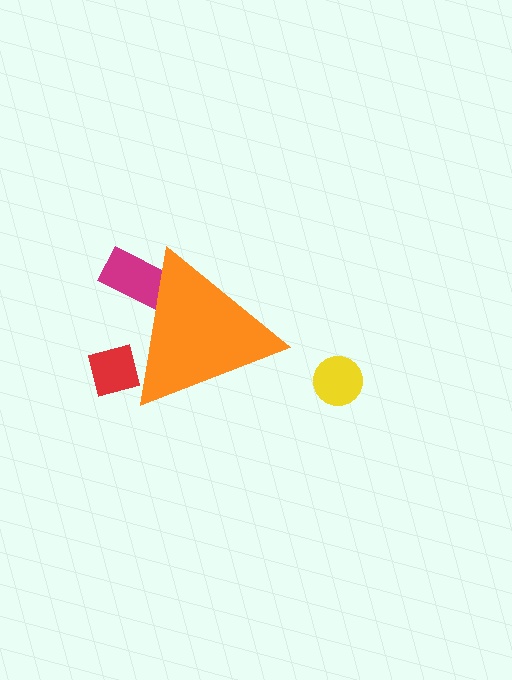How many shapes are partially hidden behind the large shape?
2 shapes are partially hidden.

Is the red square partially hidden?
Yes, the red square is partially hidden behind the orange triangle.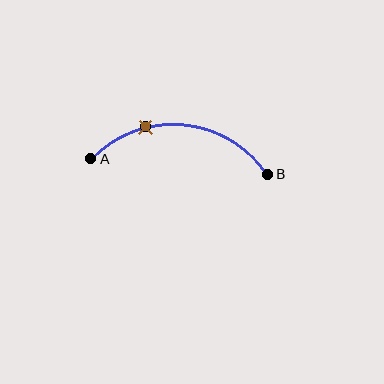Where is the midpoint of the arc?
The arc midpoint is the point on the curve farthest from the straight line joining A and B. It sits above that line.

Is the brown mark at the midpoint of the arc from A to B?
No. The brown mark lies on the arc but is closer to endpoint A. The arc midpoint would be at the point on the curve equidistant along the arc from both A and B.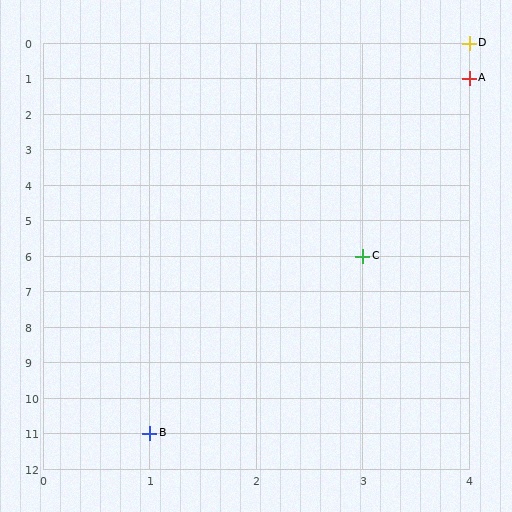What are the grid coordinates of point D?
Point D is at grid coordinates (4, 0).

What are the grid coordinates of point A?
Point A is at grid coordinates (4, 1).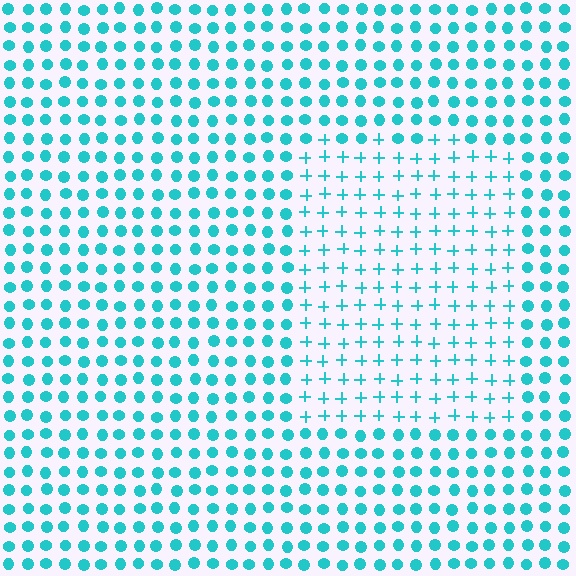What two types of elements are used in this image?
The image uses plus signs inside the rectangle region and circles outside it.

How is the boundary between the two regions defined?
The boundary is defined by a change in element shape: plus signs inside vs. circles outside. All elements share the same color and spacing.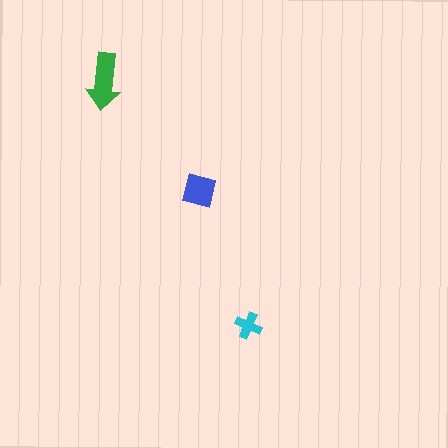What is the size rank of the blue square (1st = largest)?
2nd.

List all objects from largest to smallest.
The green arrow, the blue square, the cyan cross.